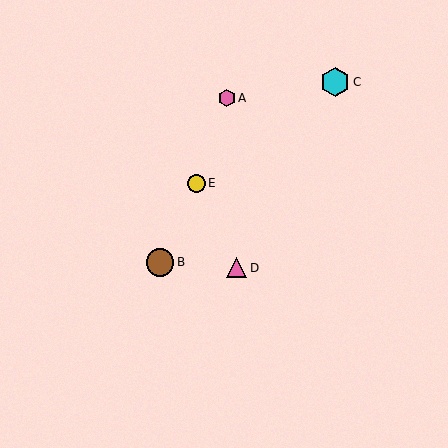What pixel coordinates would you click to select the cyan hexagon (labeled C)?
Click at (335, 82) to select the cyan hexagon C.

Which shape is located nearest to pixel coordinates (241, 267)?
The pink triangle (labeled D) at (237, 268) is nearest to that location.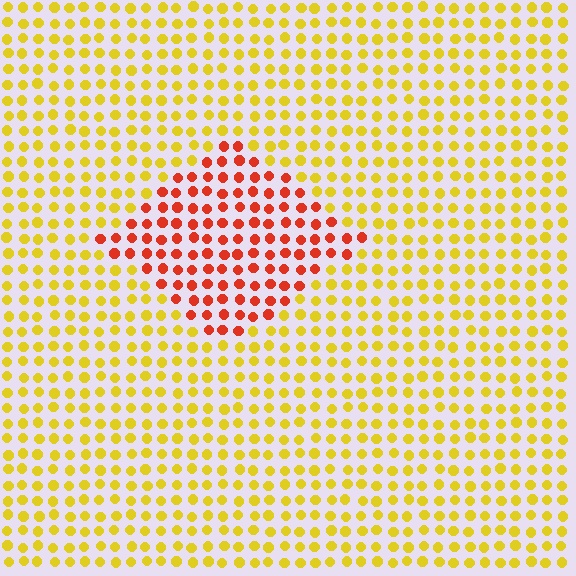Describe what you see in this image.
The image is filled with small yellow elements in a uniform arrangement. A diamond-shaped region is visible where the elements are tinted to a slightly different hue, forming a subtle color boundary.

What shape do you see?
I see a diamond.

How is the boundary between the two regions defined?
The boundary is defined purely by a slight shift in hue (about 49 degrees). Spacing, size, and orientation are identical on both sides.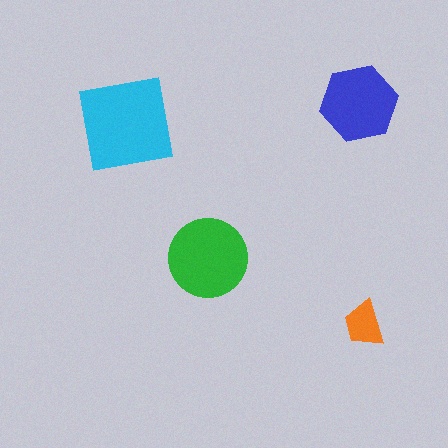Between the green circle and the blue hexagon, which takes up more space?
The green circle.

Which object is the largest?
The cyan square.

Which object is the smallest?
The orange trapezoid.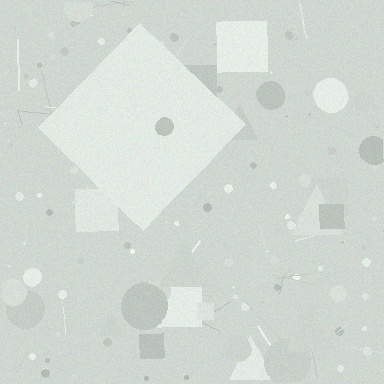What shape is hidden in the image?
A diamond is hidden in the image.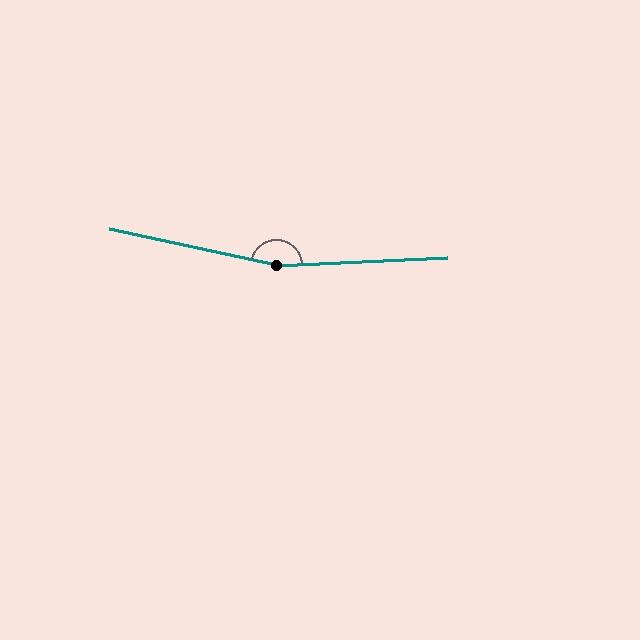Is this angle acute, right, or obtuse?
It is obtuse.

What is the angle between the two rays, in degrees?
Approximately 165 degrees.